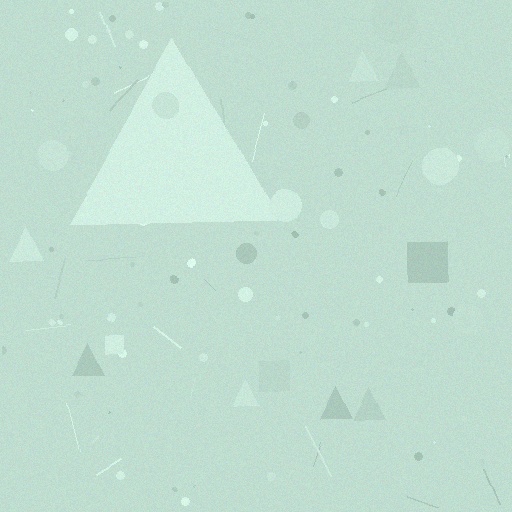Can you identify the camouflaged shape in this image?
The camouflaged shape is a triangle.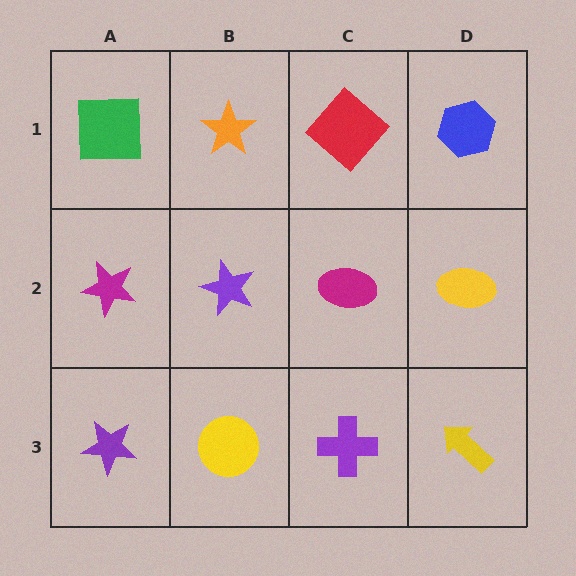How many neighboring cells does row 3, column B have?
3.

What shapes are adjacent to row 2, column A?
A green square (row 1, column A), a purple star (row 3, column A), a purple star (row 2, column B).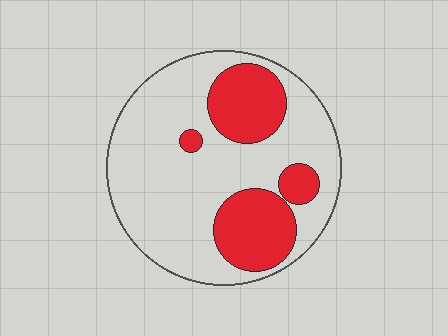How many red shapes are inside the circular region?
4.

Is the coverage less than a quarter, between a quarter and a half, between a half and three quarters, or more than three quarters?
Between a quarter and a half.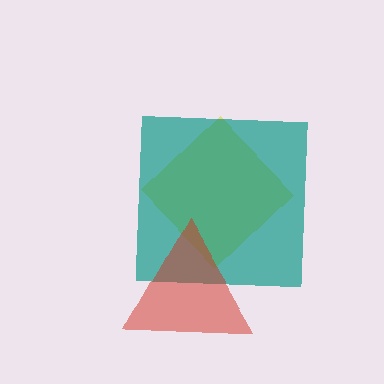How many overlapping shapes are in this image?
There are 3 overlapping shapes in the image.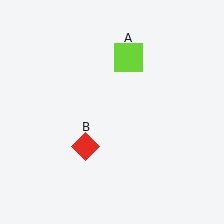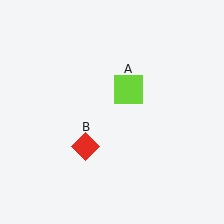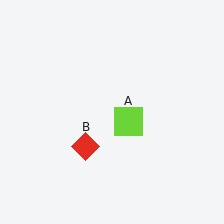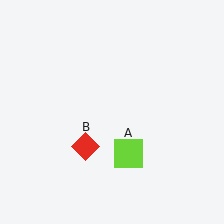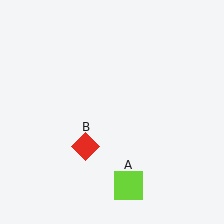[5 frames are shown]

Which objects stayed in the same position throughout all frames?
Red diamond (object B) remained stationary.